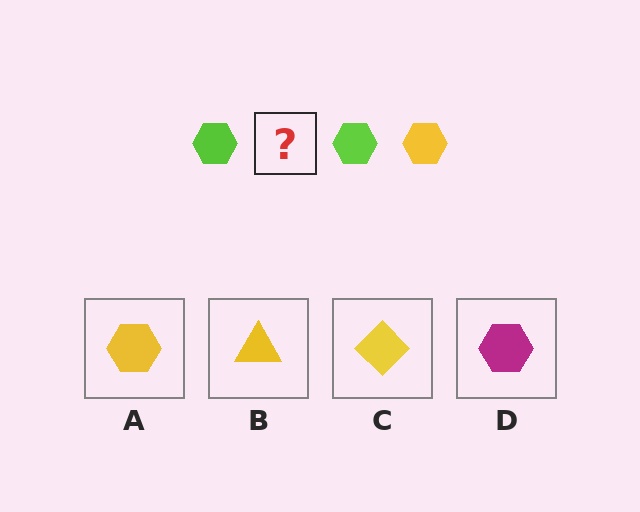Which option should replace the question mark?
Option A.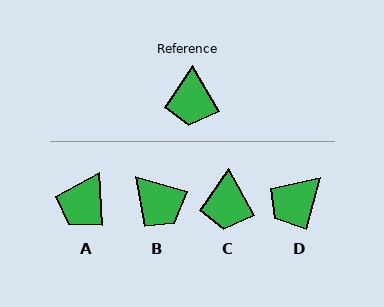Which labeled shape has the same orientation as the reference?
C.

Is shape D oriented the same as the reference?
No, it is off by about 44 degrees.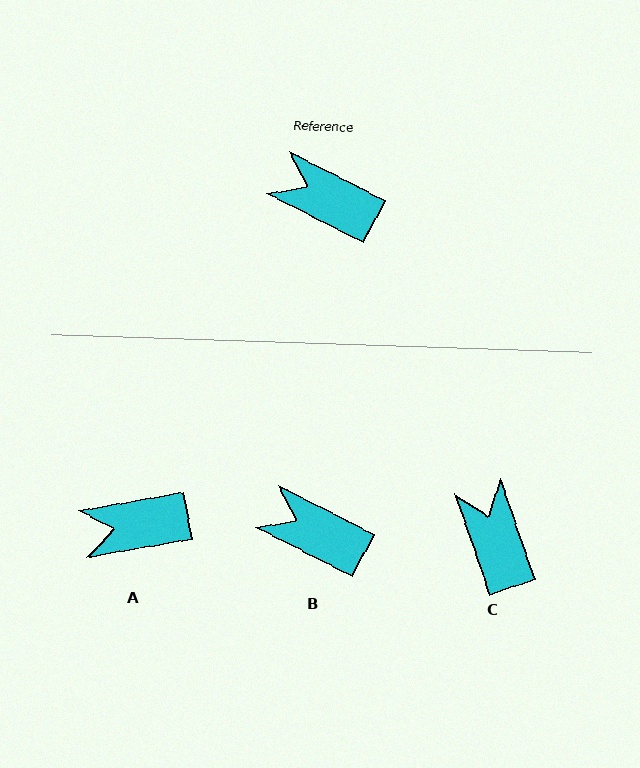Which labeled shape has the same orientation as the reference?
B.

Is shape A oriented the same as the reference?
No, it is off by about 37 degrees.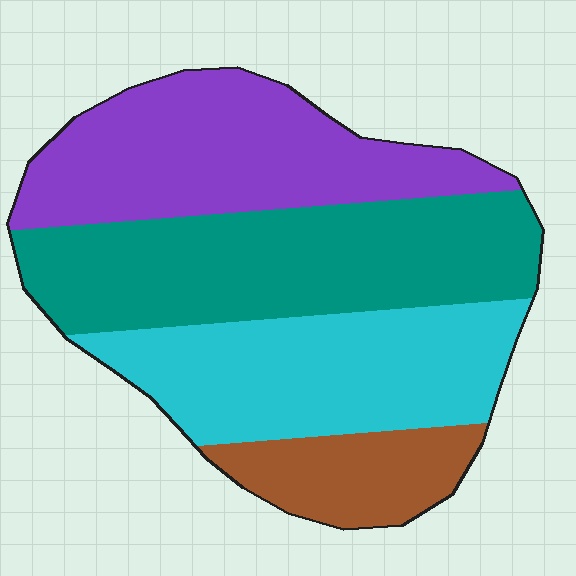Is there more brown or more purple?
Purple.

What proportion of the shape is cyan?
Cyan takes up between a quarter and a half of the shape.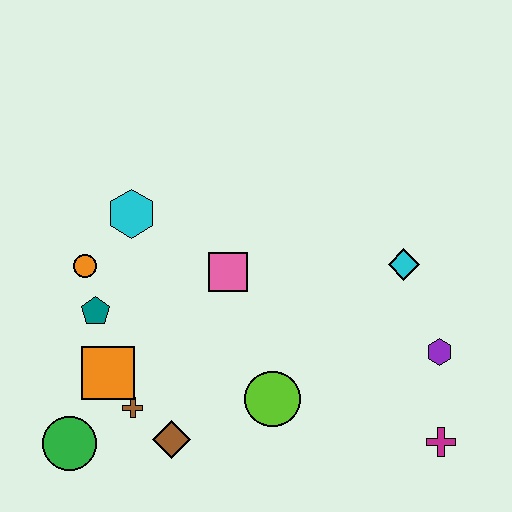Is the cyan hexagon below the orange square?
No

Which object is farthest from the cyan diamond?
The green circle is farthest from the cyan diamond.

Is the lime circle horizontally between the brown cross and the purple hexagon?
Yes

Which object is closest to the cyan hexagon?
The orange circle is closest to the cyan hexagon.